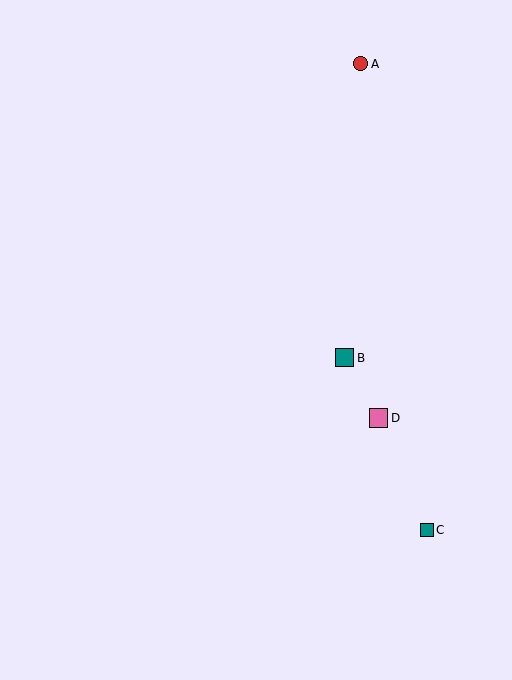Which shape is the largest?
The pink square (labeled D) is the largest.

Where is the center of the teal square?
The center of the teal square is at (427, 530).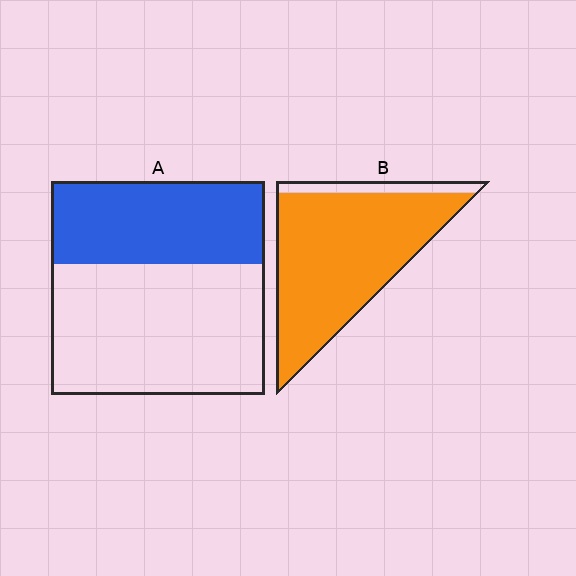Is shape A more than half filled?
No.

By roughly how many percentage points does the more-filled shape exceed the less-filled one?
By roughly 50 percentage points (B over A).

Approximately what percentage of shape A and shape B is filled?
A is approximately 40% and B is approximately 90%.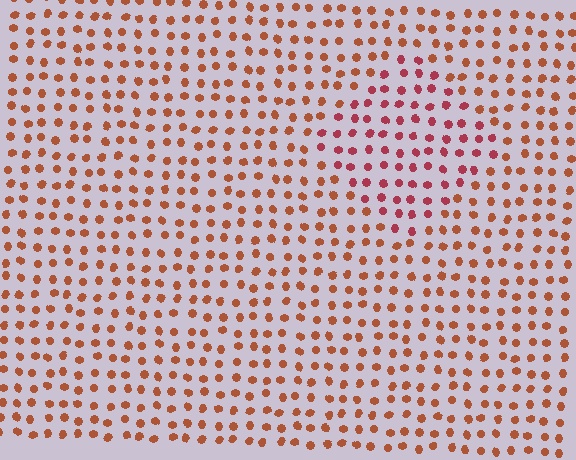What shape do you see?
I see a diamond.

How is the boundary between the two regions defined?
The boundary is defined purely by a slight shift in hue (about 29 degrees). Spacing, size, and orientation are identical on both sides.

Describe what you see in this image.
The image is filled with small brown elements in a uniform arrangement. A diamond-shaped region is visible where the elements are tinted to a slightly different hue, forming a subtle color boundary.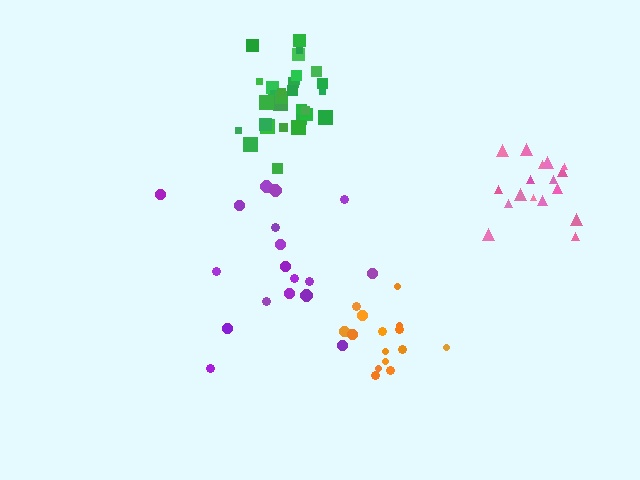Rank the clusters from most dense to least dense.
green, orange, pink, purple.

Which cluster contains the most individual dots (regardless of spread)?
Green (35).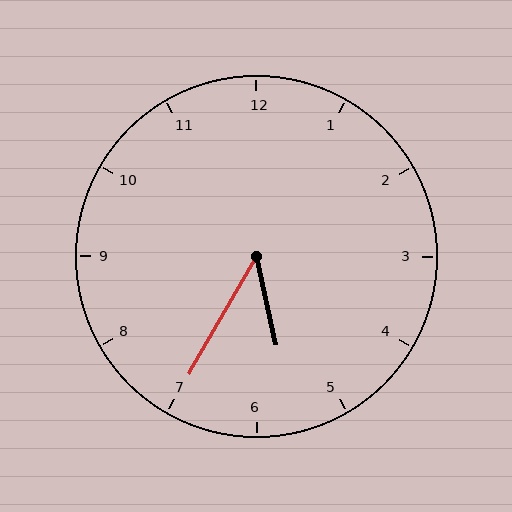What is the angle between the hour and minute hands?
Approximately 42 degrees.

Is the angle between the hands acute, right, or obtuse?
It is acute.